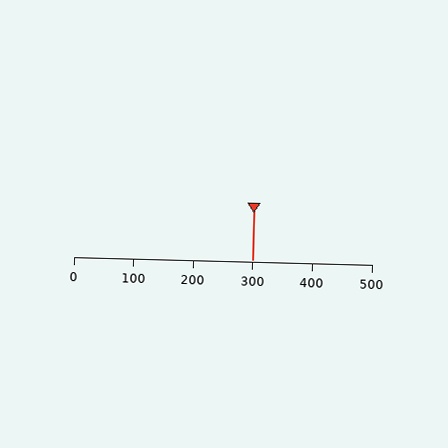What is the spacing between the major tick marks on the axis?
The major ticks are spaced 100 apart.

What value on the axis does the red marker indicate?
The marker indicates approximately 300.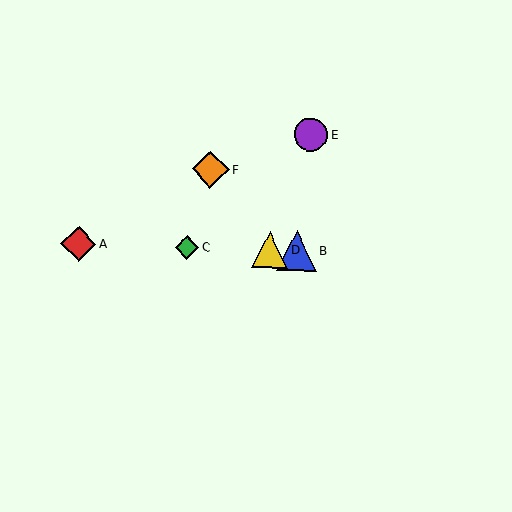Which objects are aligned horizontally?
Objects A, B, C, D are aligned horizontally.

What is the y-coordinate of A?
Object A is at y≈244.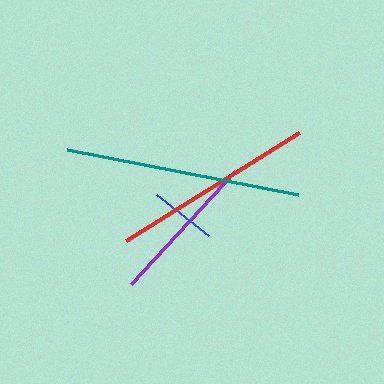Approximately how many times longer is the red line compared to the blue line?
The red line is approximately 3.1 times the length of the blue line.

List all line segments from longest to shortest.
From longest to shortest: teal, red, purple, blue.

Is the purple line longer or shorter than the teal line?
The teal line is longer than the purple line.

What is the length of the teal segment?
The teal segment is approximately 236 pixels long.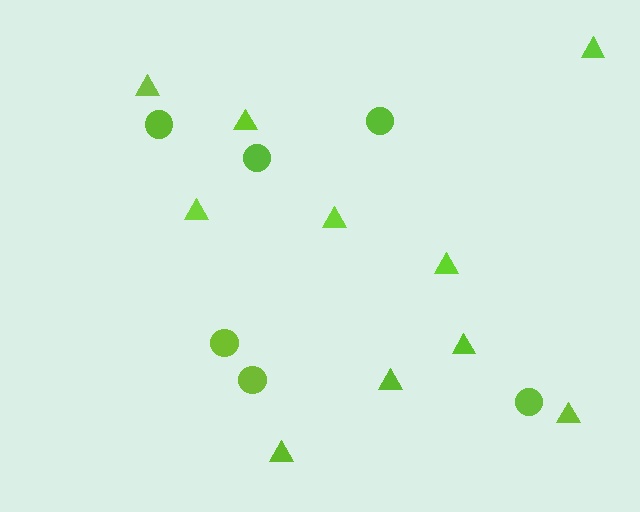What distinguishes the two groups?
There are 2 groups: one group of triangles (10) and one group of circles (6).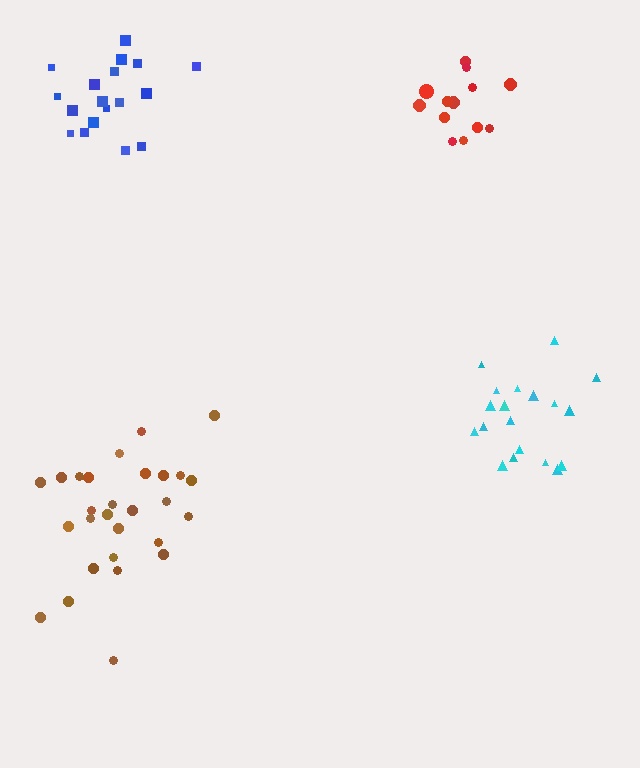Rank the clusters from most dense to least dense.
red, cyan, blue, brown.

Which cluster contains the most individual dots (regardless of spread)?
Brown (28).